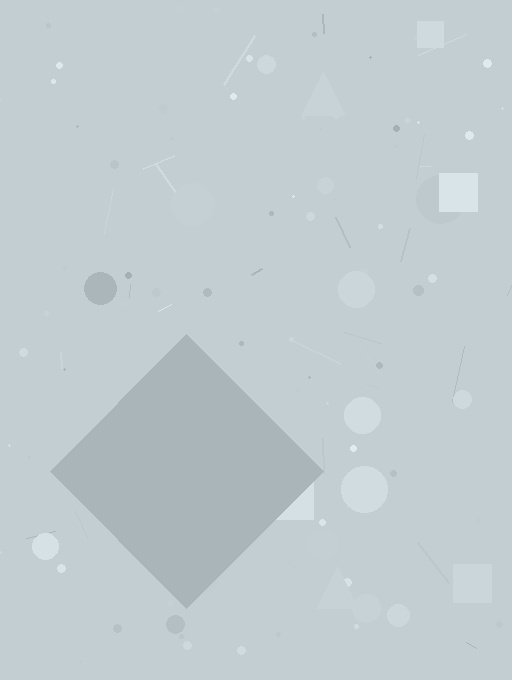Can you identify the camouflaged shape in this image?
The camouflaged shape is a diamond.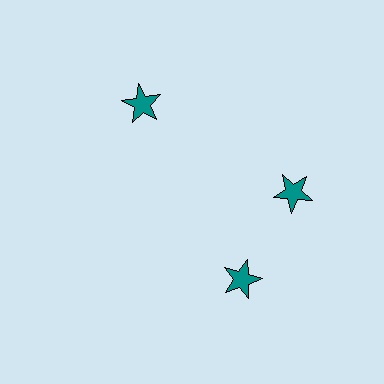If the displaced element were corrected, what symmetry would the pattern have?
It would have 3-fold rotational symmetry — the pattern would map onto itself every 120 degrees.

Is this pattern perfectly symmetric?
No. The 3 teal stars are arranged in a ring, but one element near the 7 o'clock position is rotated out of alignment along the ring, breaking the 3-fold rotational symmetry.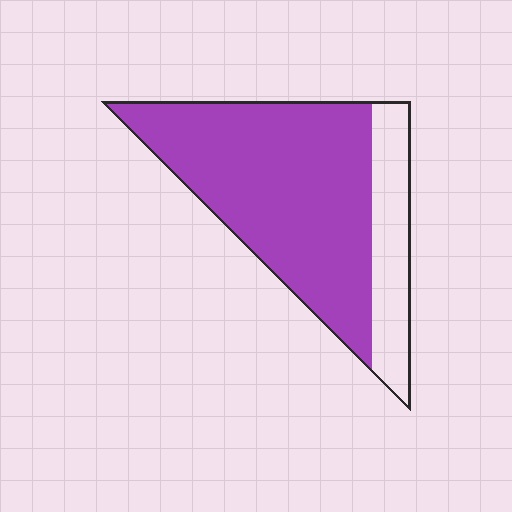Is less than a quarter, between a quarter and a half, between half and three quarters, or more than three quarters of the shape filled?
More than three quarters.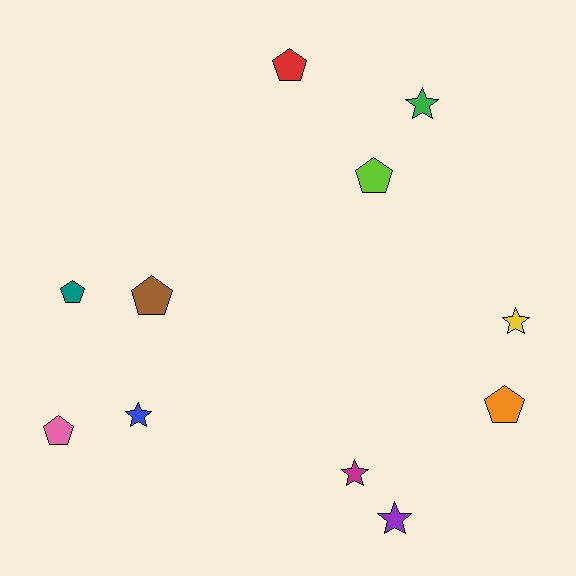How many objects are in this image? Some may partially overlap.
There are 11 objects.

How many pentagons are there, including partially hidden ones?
There are 6 pentagons.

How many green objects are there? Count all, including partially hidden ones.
There is 1 green object.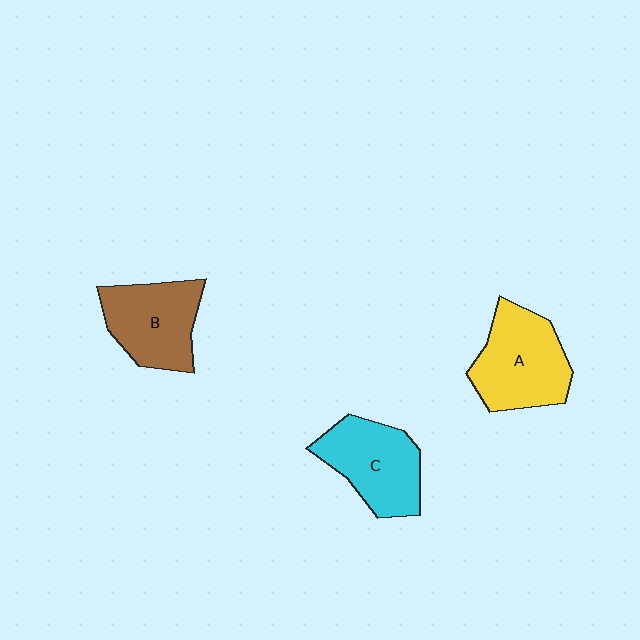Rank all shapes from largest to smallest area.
From largest to smallest: A (yellow), C (cyan), B (brown).